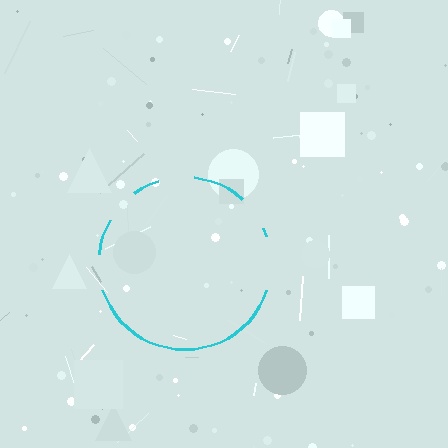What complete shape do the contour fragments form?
The contour fragments form a circle.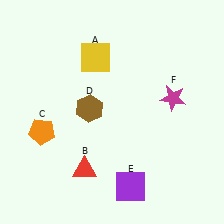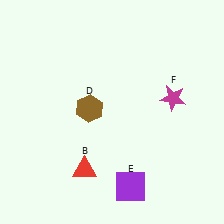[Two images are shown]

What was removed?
The orange pentagon (C), the yellow square (A) were removed in Image 2.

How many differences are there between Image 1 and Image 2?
There are 2 differences between the two images.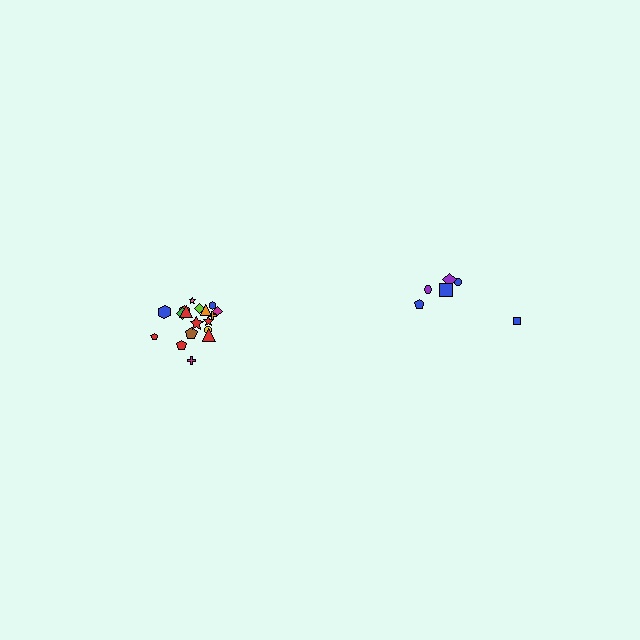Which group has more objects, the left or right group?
The left group.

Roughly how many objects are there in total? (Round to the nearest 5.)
Roughly 25 objects in total.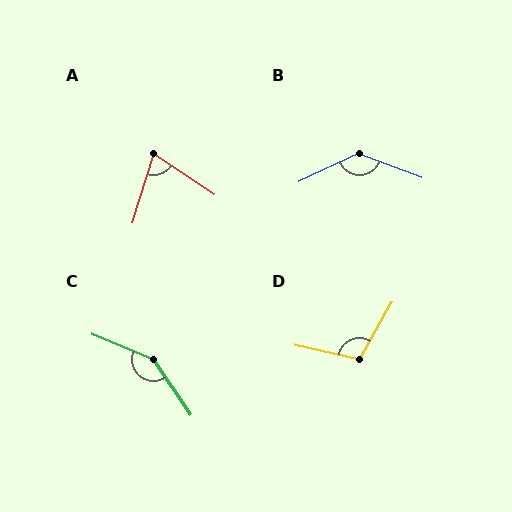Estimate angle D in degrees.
Approximately 107 degrees.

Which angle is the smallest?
A, at approximately 73 degrees.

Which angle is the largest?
C, at approximately 147 degrees.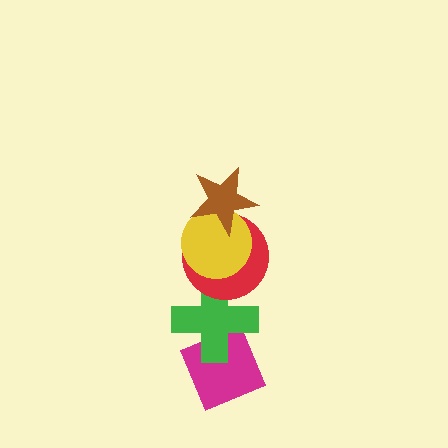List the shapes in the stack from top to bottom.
From top to bottom: the brown star, the yellow circle, the red circle, the green cross, the magenta diamond.